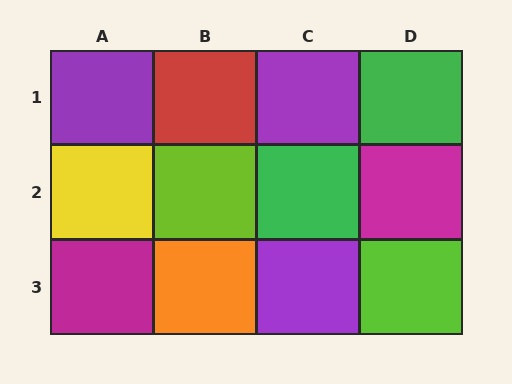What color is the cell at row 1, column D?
Green.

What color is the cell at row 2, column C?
Green.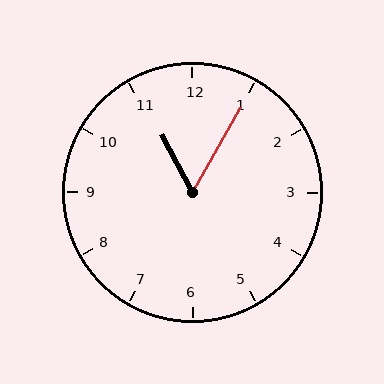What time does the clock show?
11:05.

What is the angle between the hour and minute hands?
Approximately 58 degrees.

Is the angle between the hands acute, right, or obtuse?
It is acute.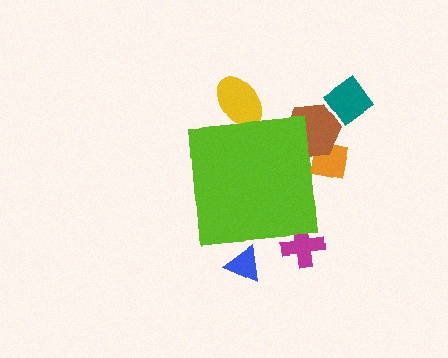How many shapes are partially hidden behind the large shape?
5 shapes are partially hidden.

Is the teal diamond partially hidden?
No, the teal diamond is fully visible.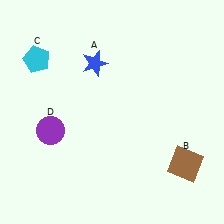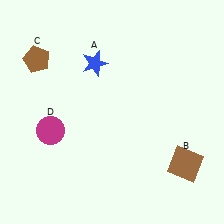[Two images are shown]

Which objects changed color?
C changed from cyan to brown. D changed from purple to magenta.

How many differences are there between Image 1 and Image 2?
There are 2 differences between the two images.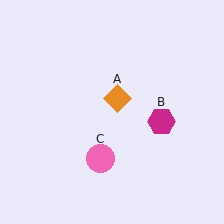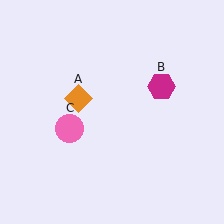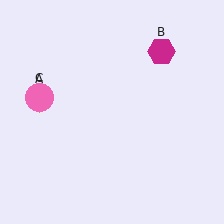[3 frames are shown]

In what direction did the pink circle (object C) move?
The pink circle (object C) moved up and to the left.